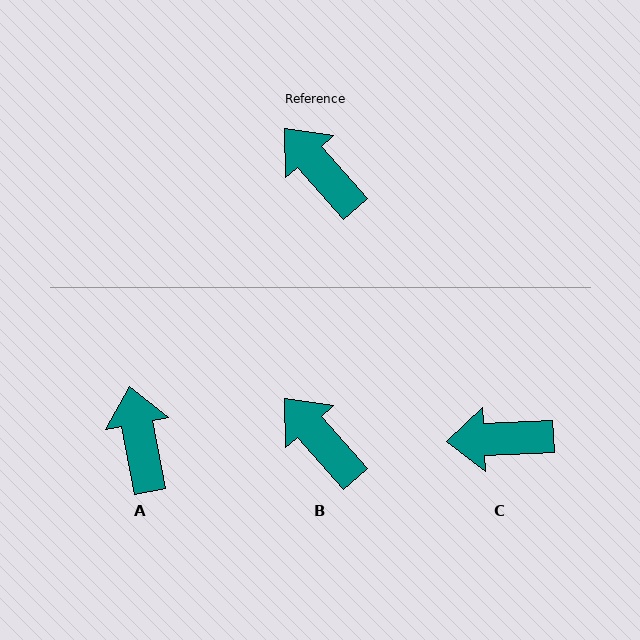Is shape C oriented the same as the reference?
No, it is off by about 52 degrees.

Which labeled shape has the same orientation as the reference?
B.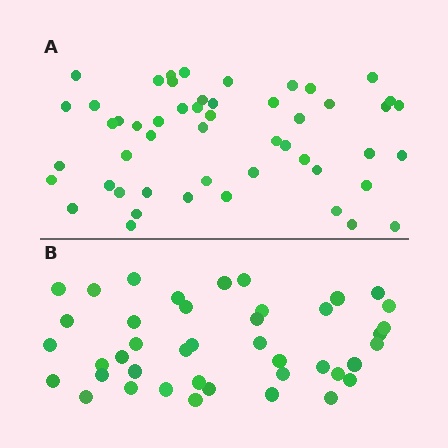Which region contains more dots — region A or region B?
Region A (the top region) has more dots.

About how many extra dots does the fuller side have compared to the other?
Region A has roughly 8 or so more dots than region B.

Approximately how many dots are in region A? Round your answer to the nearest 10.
About 50 dots. (The exact count is 51, which rounds to 50.)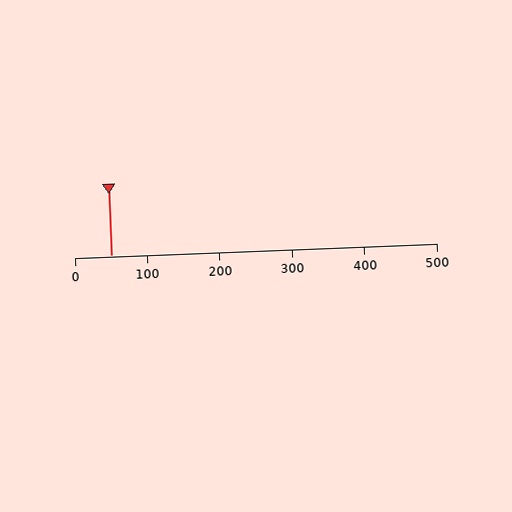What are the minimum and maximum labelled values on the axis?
The axis runs from 0 to 500.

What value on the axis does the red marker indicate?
The marker indicates approximately 50.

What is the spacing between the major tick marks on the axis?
The major ticks are spaced 100 apart.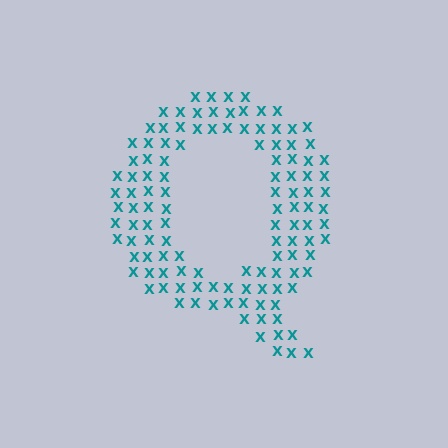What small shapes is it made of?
It is made of small letter X's.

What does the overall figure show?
The overall figure shows the letter Q.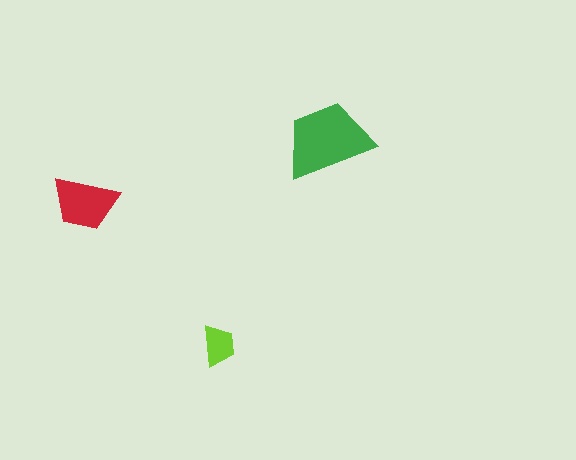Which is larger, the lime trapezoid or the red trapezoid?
The red one.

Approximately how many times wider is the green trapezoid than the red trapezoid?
About 1.5 times wider.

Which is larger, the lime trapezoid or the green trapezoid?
The green one.